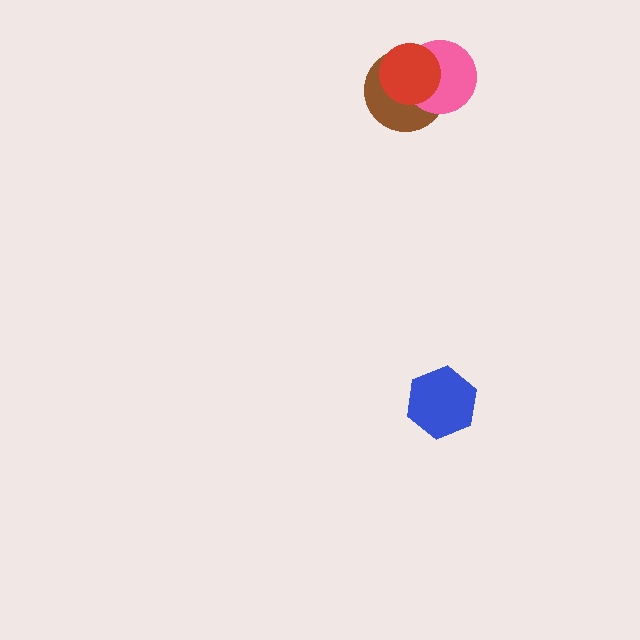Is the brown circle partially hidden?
Yes, it is partially covered by another shape.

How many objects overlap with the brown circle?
2 objects overlap with the brown circle.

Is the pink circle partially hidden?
Yes, it is partially covered by another shape.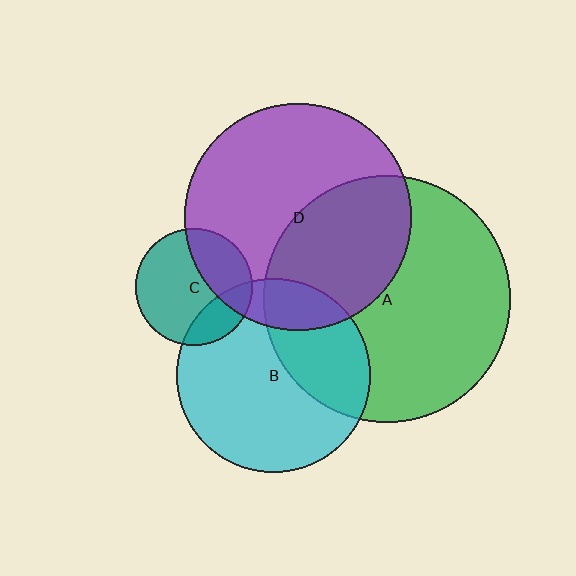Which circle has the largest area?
Circle A (green).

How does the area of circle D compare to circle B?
Approximately 1.4 times.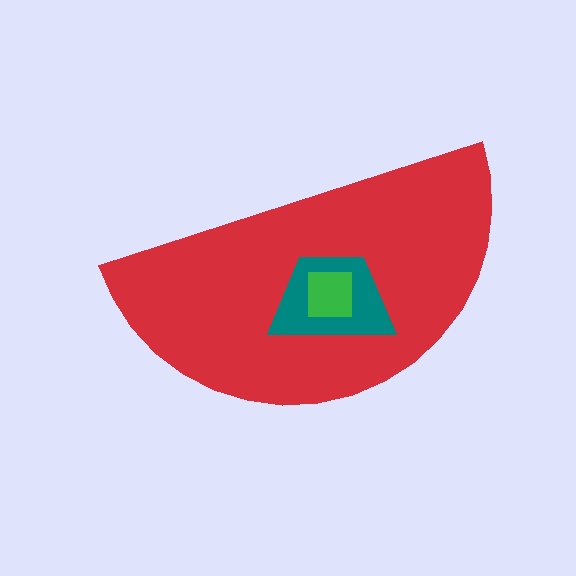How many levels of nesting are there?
3.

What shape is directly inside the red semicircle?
The teal trapezoid.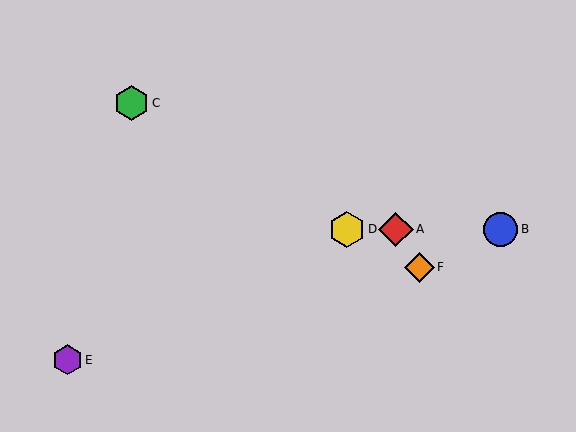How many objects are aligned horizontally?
3 objects (A, B, D) are aligned horizontally.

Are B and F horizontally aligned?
No, B is at y≈229 and F is at y≈267.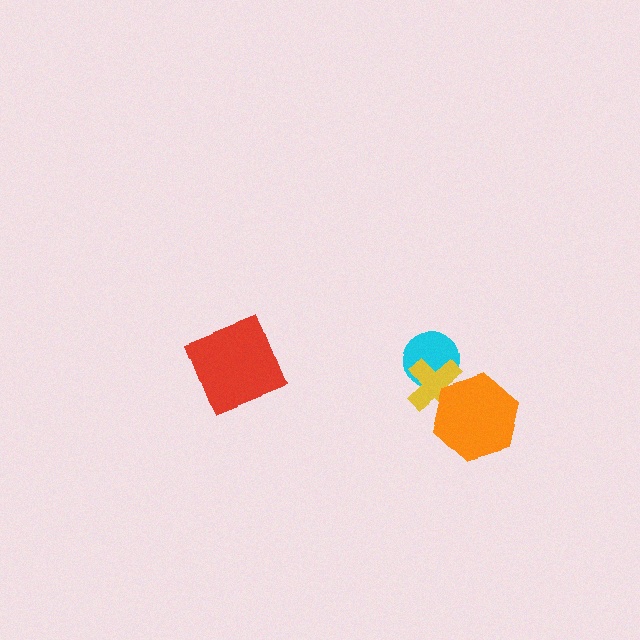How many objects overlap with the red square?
0 objects overlap with the red square.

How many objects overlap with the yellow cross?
2 objects overlap with the yellow cross.